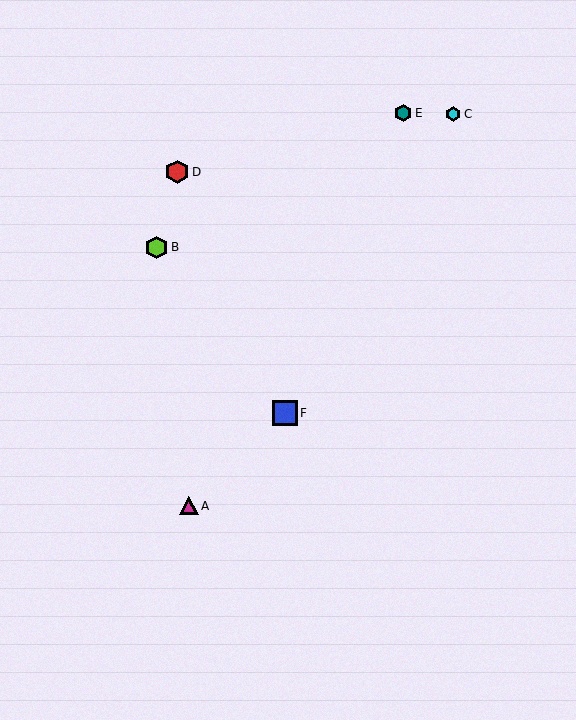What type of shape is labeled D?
Shape D is a red hexagon.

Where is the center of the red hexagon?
The center of the red hexagon is at (177, 172).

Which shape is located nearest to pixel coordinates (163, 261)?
The lime hexagon (labeled B) at (157, 247) is nearest to that location.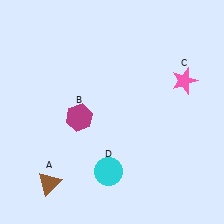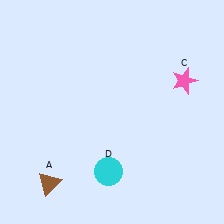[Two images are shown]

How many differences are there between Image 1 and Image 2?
There is 1 difference between the two images.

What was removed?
The magenta hexagon (B) was removed in Image 2.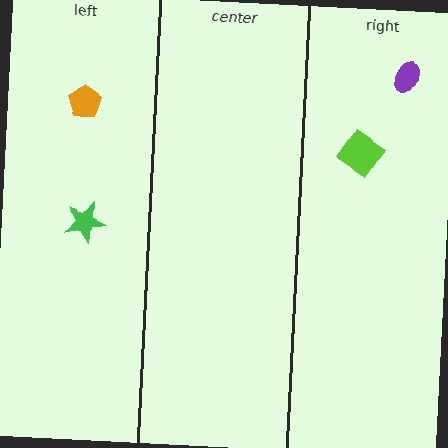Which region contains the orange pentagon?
The left region.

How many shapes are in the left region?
2.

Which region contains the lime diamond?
The right region.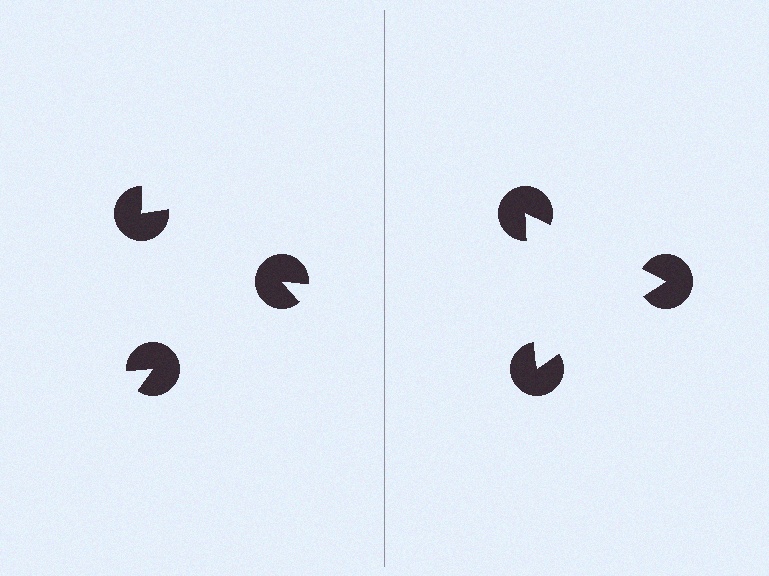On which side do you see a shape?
An illusory triangle appears on the right side. On the left side the wedge cuts are rotated, so no coherent shape forms.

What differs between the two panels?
The pac-man discs are positioned identically on both sides; only the wedge orientations differ. On the right they align to a triangle; on the left they are misaligned.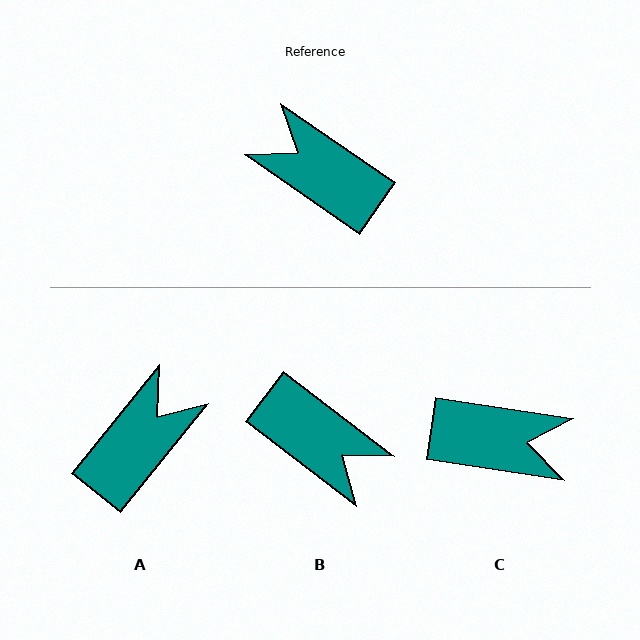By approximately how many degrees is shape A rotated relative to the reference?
Approximately 94 degrees clockwise.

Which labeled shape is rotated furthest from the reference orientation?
B, about 177 degrees away.